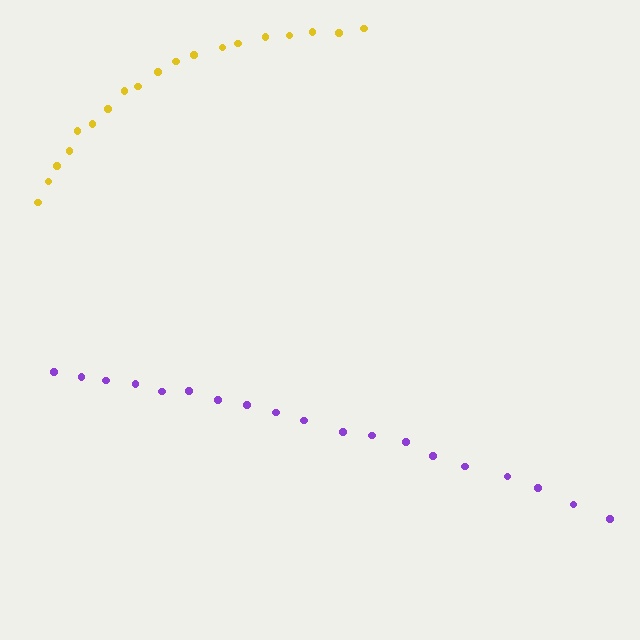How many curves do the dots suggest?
There are 2 distinct paths.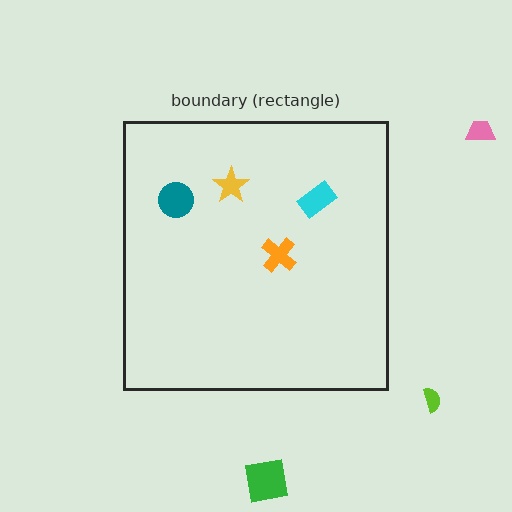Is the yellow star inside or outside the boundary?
Inside.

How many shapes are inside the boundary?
4 inside, 3 outside.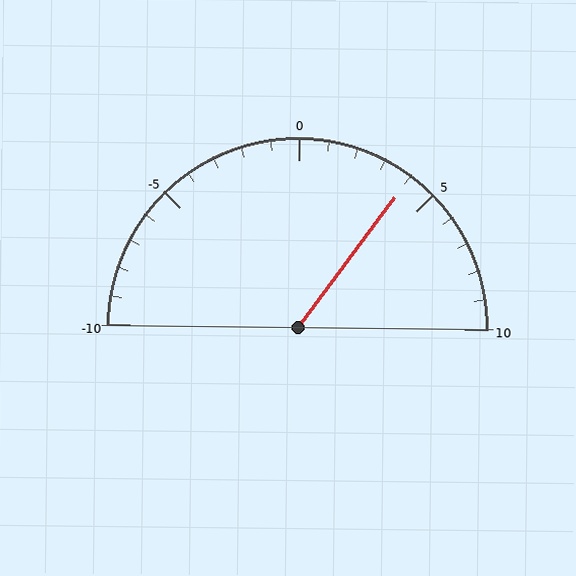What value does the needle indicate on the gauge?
The needle indicates approximately 4.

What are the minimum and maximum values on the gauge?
The gauge ranges from -10 to 10.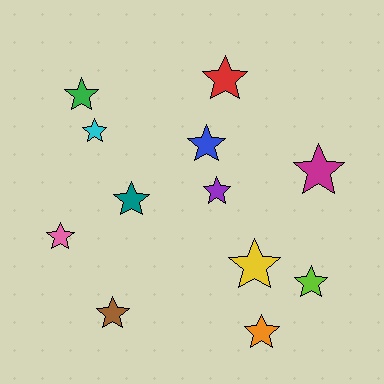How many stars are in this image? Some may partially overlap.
There are 12 stars.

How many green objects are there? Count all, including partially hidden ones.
There is 1 green object.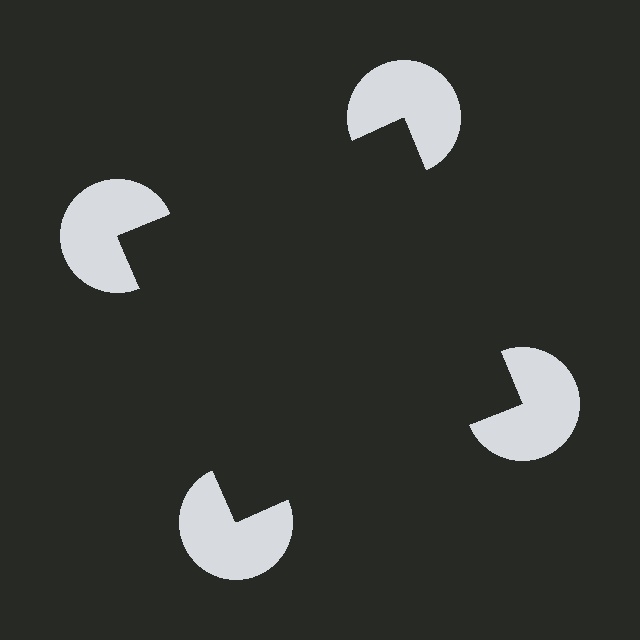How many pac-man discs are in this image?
There are 4 — one at each vertex of the illusory square.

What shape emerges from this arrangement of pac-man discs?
An illusory square — its edges are inferred from the aligned wedge cuts in the pac-man discs, not physically drawn.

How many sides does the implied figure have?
4 sides.